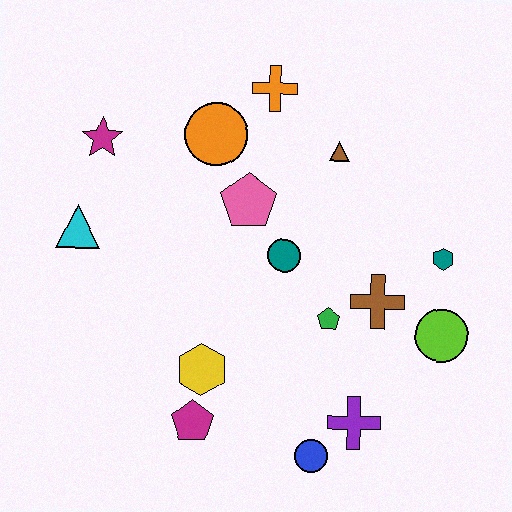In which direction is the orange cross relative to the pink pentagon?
The orange cross is above the pink pentagon.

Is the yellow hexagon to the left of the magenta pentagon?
No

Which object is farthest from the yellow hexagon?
The orange cross is farthest from the yellow hexagon.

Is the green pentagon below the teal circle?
Yes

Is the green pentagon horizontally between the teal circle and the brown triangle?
Yes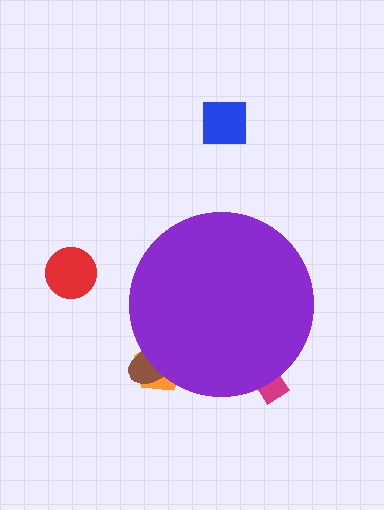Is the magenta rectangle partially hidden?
Yes, the magenta rectangle is partially hidden behind the purple circle.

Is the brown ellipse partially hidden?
Yes, the brown ellipse is partially hidden behind the purple circle.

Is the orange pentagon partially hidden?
Yes, the orange pentagon is partially hidden behind the purple circle.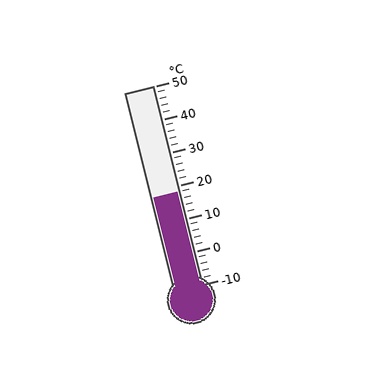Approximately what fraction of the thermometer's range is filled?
The thermometer is filled to approximately 45% of its range.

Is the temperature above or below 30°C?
The temperature is below 30°C.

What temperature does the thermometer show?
The thermometer shows approximately 18°C.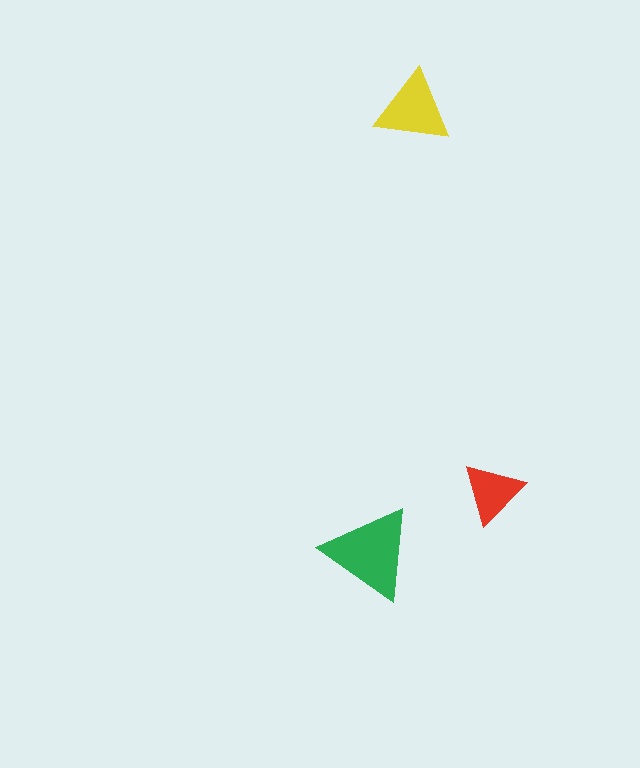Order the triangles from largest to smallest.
the green one, the yellow one, the red one.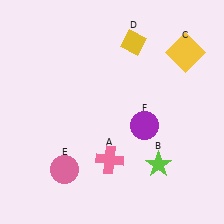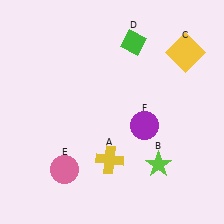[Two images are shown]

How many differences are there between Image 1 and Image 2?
There are 2 differences between the two images.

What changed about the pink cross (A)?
In Image 1, A is pink. In Image 2, it changed to yellow.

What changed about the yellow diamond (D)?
In Image 1, D is yellow. In Image 2, it changed to green.